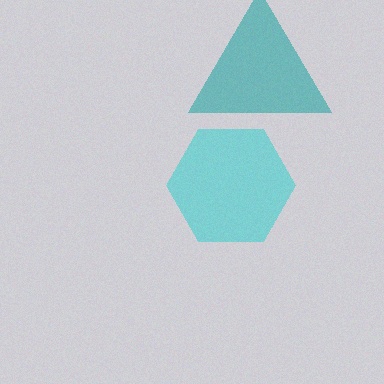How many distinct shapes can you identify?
There are 2 distinct shapes: a cyan hexagon, a teal triangle.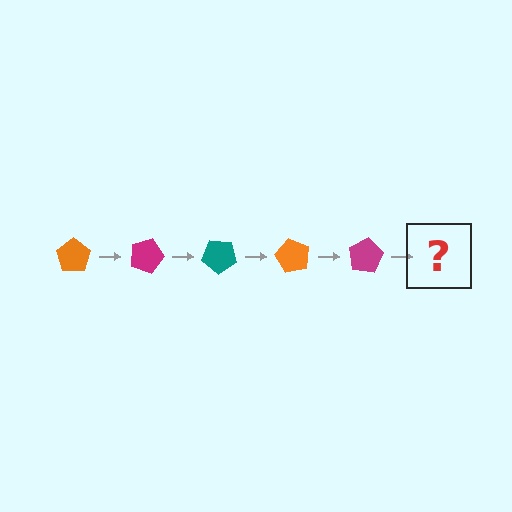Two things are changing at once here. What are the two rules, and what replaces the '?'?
The two rules are that it rotates 20 degrees each step and the color cycles through orange, magenta, and teal. The '?' should be a teal pentagon, rotated 100 degrees from the start.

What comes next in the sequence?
The next element should be a teal pentagon, rotated 100 degrees from the start.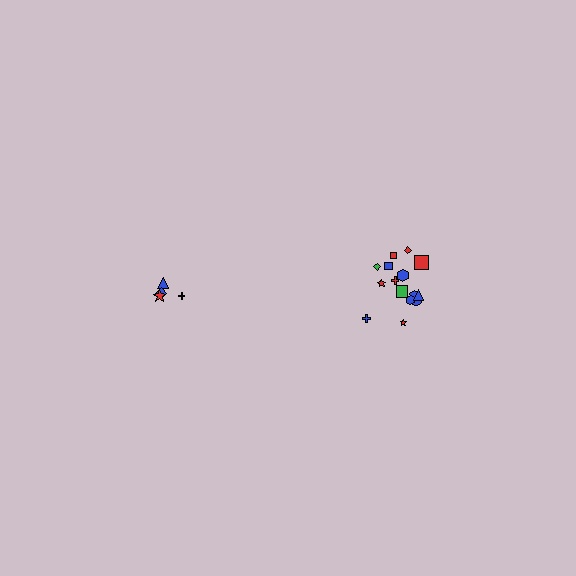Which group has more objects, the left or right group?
The right group.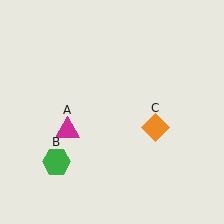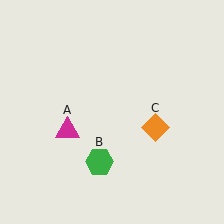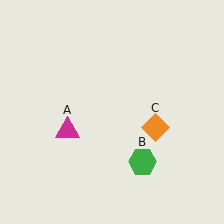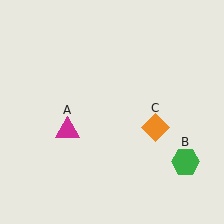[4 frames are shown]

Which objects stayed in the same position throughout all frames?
Magenta triangle (object A) and orange diamond (object C) remained stationary.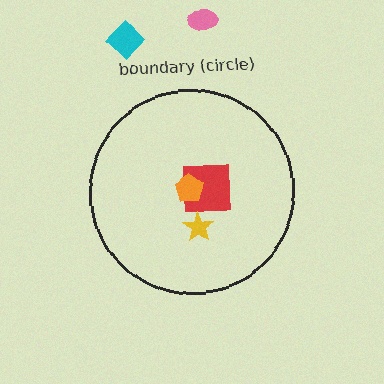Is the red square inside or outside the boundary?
Inside.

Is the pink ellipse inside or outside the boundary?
Outside.